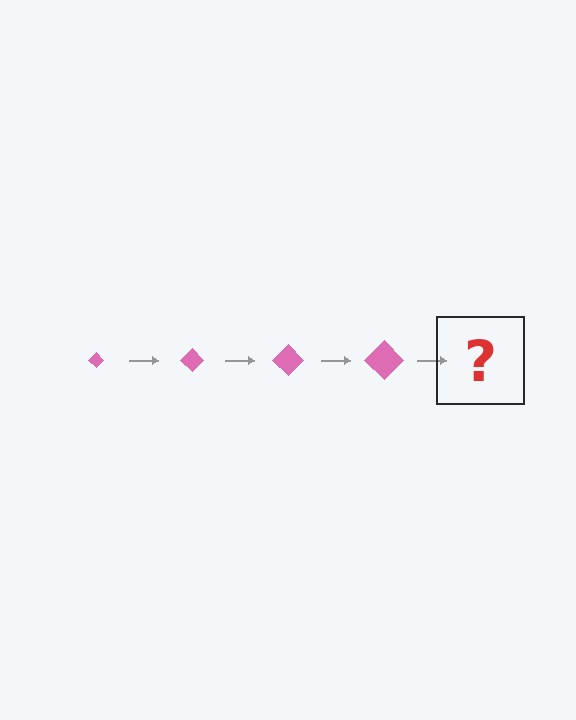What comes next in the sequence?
The next element should be a pink diamond, larger than the previous one.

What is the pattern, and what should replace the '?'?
The pattern is that the diamond gets progressively larger each step. The '?' should be a pink diamond, larger than the previous one.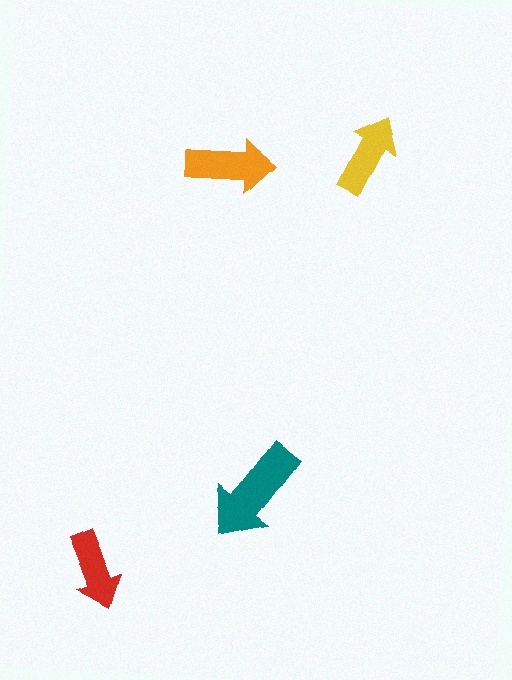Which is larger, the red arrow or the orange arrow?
The orange one.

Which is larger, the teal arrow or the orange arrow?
The teal one.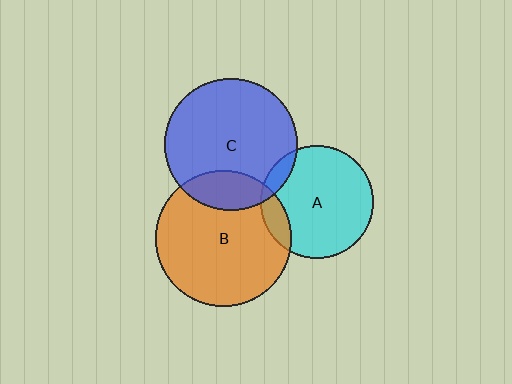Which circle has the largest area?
Circle B (orange).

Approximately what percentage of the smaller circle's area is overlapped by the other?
Approximately 10%.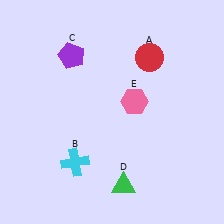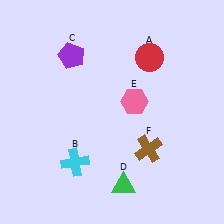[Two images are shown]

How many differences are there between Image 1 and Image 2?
There is 1 difference between the two images.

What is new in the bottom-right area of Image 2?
A brown cross (F) was added in the bottom-right area of Image 2.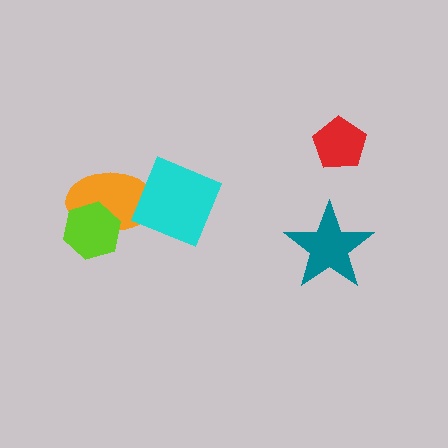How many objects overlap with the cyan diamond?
1 object overlaps with the cyan diamond.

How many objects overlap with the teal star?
0 objects overlap with the teal star.